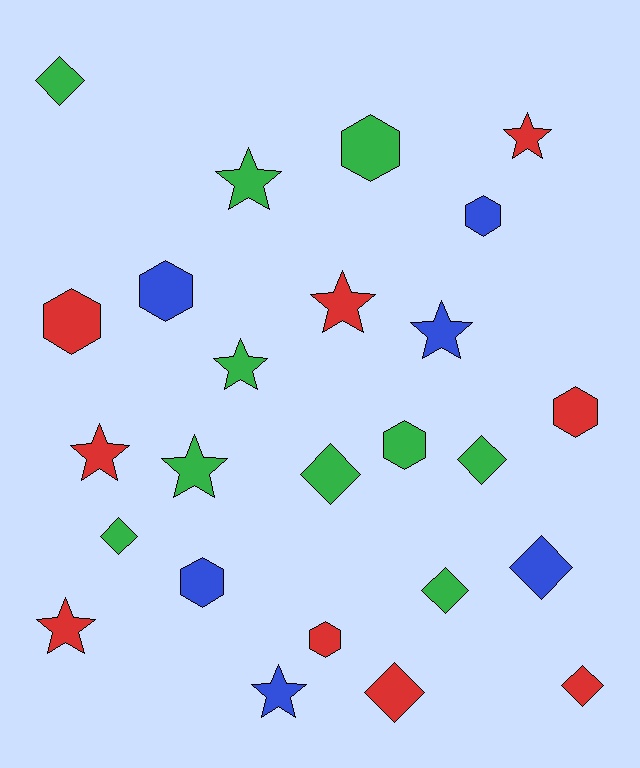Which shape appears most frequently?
Star, with 9 objects.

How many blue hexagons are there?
There are 3 blue hexagons.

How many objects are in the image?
There are 25 objects.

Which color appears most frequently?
Green, with 10 objects.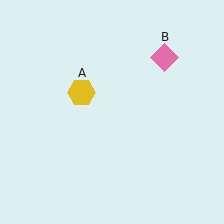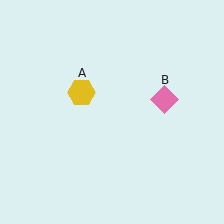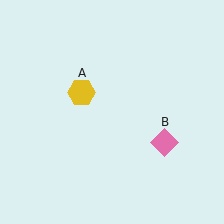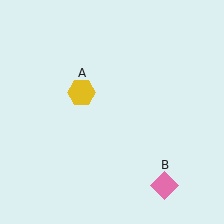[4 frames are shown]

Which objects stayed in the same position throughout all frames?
Yellow hexagon (object A) remained stationary.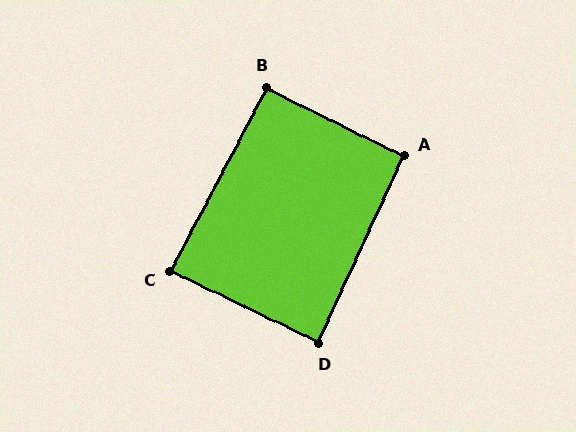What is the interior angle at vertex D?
Approximately 89 degrees (approximately right).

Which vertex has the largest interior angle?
A, at approximately 92 degrees.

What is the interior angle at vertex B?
Approximately 91 degrees (approximately right).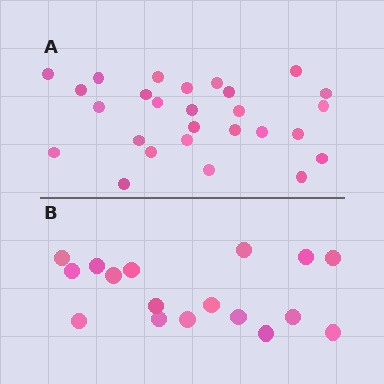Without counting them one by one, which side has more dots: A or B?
Region A (the top region) has more dots.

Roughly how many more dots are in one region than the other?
Region A has roughly 10 or so more dots than region B.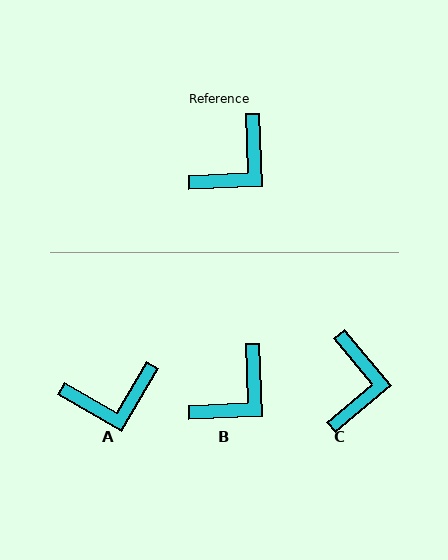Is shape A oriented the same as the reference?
No, it is off by about 33 degrees.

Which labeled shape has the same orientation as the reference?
B.